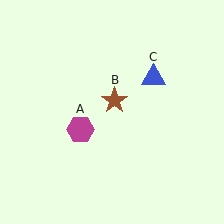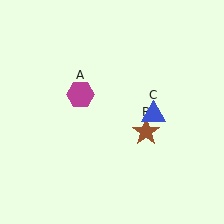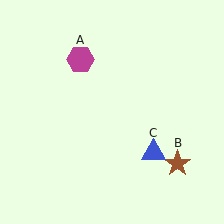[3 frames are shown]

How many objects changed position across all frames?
3 objects changed position: magenta hexagon (object A), brown star (object B), blue triangle (object C).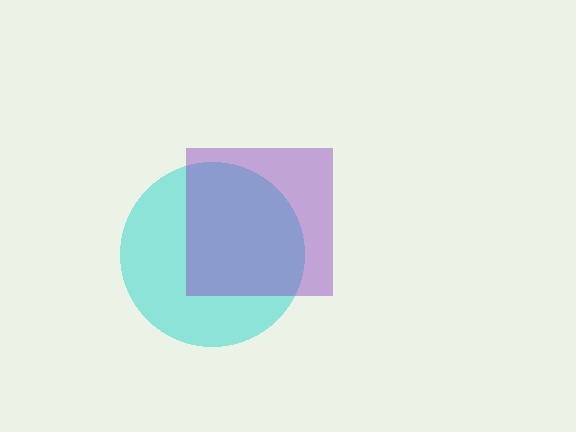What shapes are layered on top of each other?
The layered shapes are: a cyan circle, a purple square.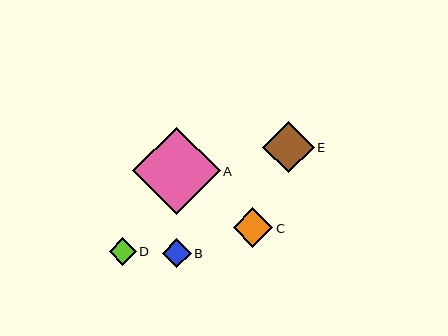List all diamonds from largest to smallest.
From largest to smallest: A, E, C, B, D.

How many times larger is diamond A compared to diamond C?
Diamond A is approximately 2.2 times the size of diamond C.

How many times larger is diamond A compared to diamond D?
Diamond A is approximately 3.2 times the size of diamond D.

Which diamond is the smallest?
Diamond D is the smallest with a size of approximately 27 pixels.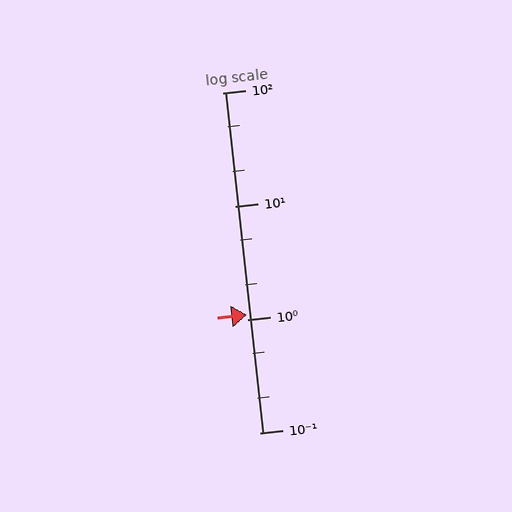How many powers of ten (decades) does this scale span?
The scale spans 3 decades, from 0.1 to 100.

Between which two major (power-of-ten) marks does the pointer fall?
The pointer is between 1 and 10.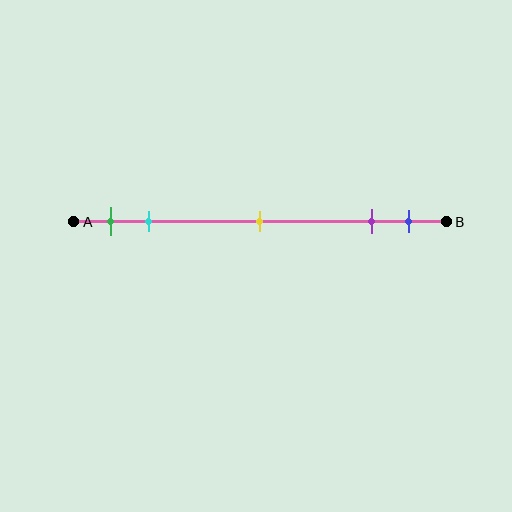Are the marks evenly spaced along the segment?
No, the marks are not evenly spaced.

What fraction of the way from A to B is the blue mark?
The blue mark is approximately 90% (0.9) of the way from A to B.